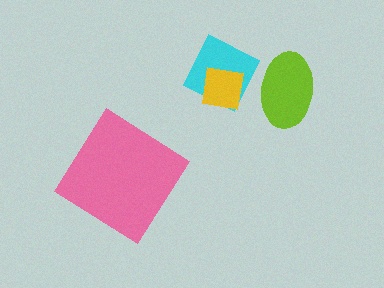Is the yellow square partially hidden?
No, no other shape covers it.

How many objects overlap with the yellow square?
1 object overlaps with the yellow square.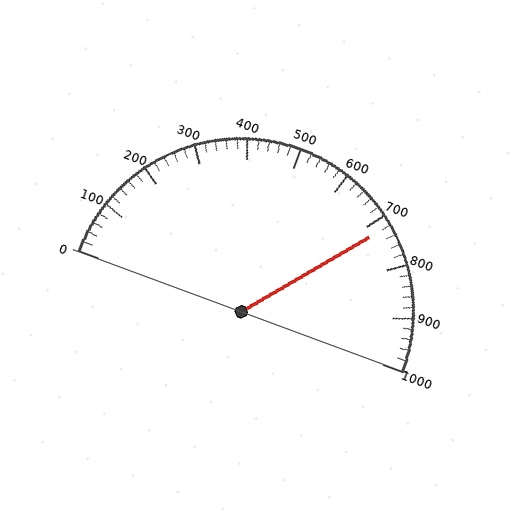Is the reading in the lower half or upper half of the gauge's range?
The reading is in the upper half of the range (0 to 1000).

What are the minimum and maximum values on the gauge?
The gauge ranges from 0 to 1000.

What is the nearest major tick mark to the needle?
The nearest major tick mark is 700.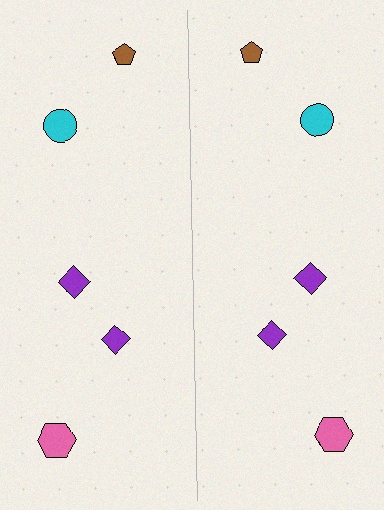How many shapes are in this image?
There are 10 shapes in this image.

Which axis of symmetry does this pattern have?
The pattern has a vertical axis of symmetry running through the center of the image.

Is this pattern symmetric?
Yes, this pattern has bilateral (reflection) symmetry.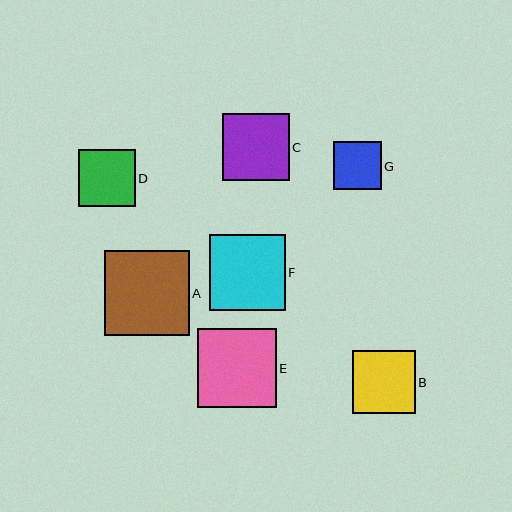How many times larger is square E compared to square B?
Square E is approximately 1.3 times the size of square B.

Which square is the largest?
Square A is the largest with a size of approximately 85 pixels.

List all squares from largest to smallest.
From largest to smallest: A, E, F, C, B, D, G.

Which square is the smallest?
Square G is the smallest with a size of approximately 48 pixels.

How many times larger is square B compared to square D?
Square B is approximately 1.1 times the size of square D.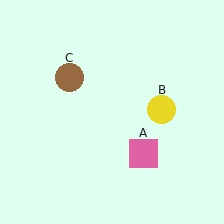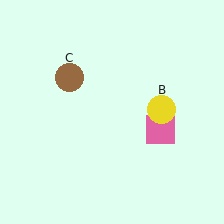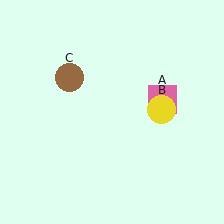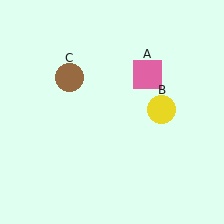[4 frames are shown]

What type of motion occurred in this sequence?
The pink square (object A) rotated counterclockwise around the center of the scene.